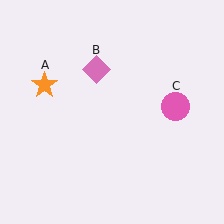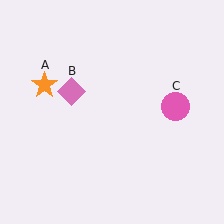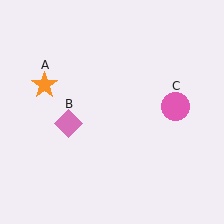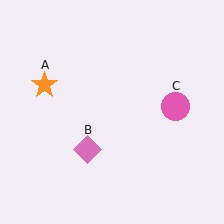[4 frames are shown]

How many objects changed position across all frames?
1 object changed position: pink diamond (object B).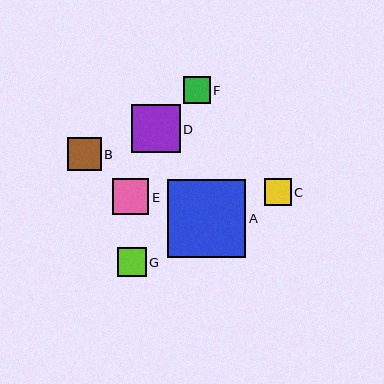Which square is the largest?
Square A is the largest with a size of approximately 78 pixels.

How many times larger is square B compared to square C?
Square B is approximately 1.3 times the size of square C.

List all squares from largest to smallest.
From largest to smallest: A, D, E, B, G, F, C.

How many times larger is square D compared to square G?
Square D is approximately 1.7 times the size of square G.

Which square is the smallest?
Square C is the smallest with a size of approximately 27 pixels.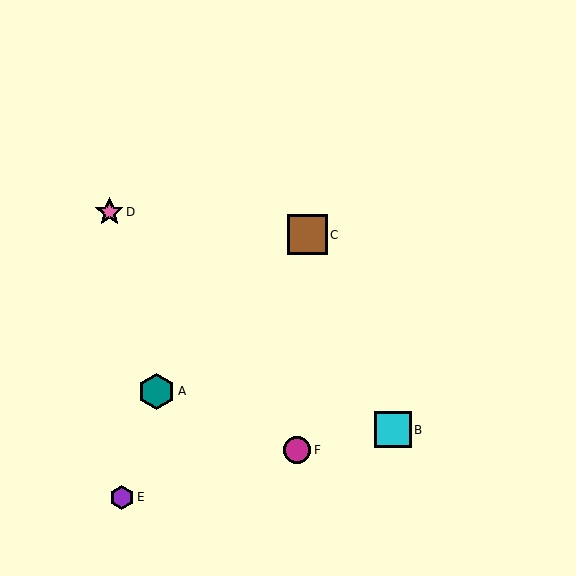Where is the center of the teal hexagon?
The center of the teal hexagon is at (157, 391).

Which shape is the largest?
The brown square (labeled C) is the largest.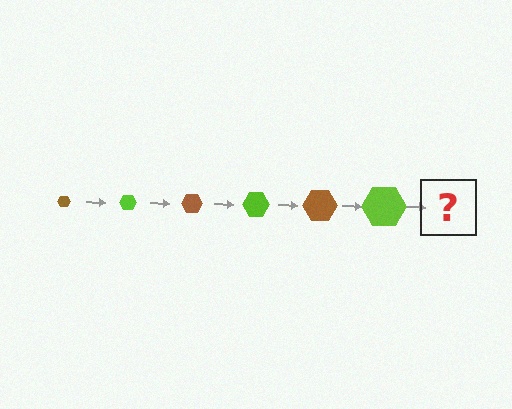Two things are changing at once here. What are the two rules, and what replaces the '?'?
The two rules are that the hexagon grows larger each step and the color cycles through brown and lime. The '?' should be a brown hexagon, larger than the previous one.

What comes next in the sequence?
The next element should be a brown hexagon, larger than the previous one.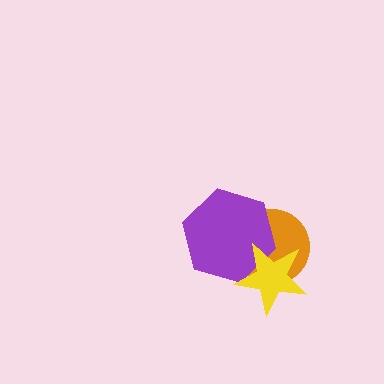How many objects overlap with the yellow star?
2 objects overlap with the yellow star.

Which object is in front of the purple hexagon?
The yellow star is in front of the purple hexagon.